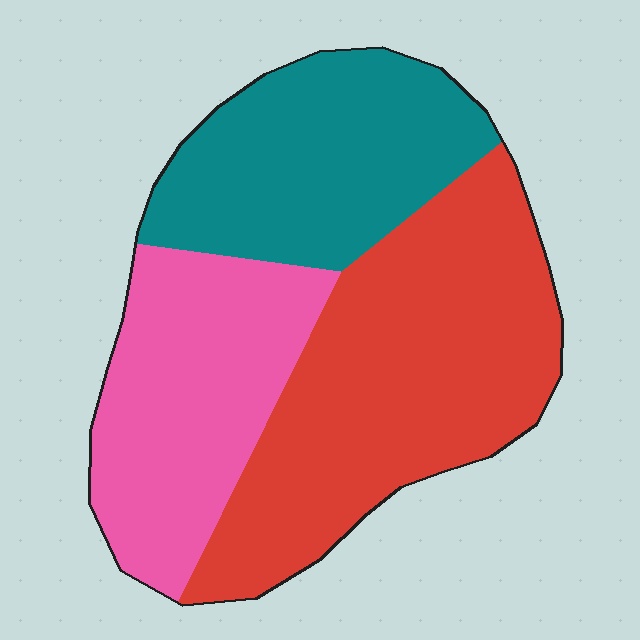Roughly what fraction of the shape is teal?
Teal takes up about one quarter (1/4) of the shape.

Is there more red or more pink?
Red.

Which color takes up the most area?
Red, at roughly 45%.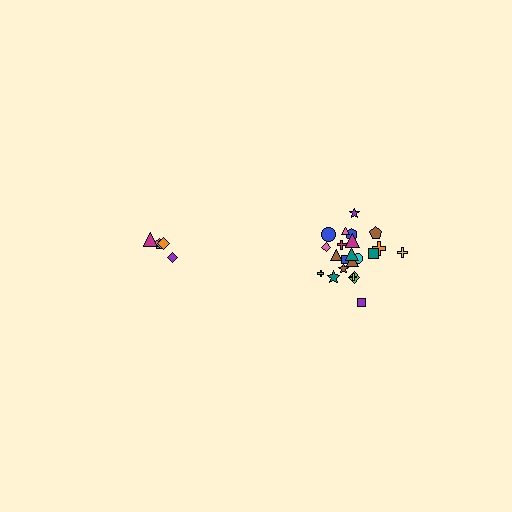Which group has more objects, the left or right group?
The right group.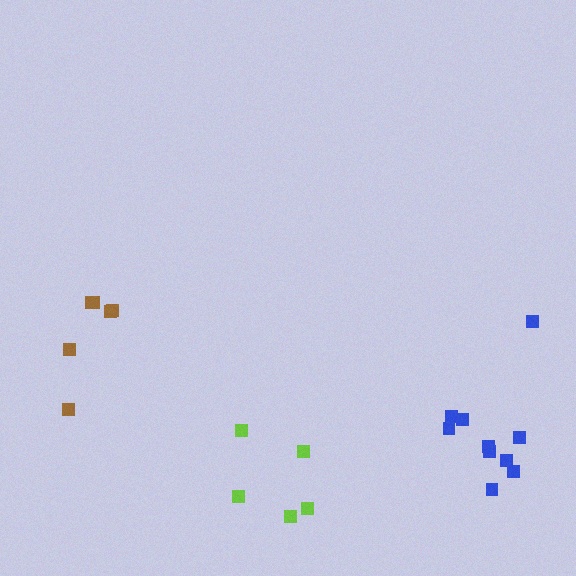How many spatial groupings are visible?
There are 3 spatial groupings.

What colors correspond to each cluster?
The clusters are colored: blue, brown, lime.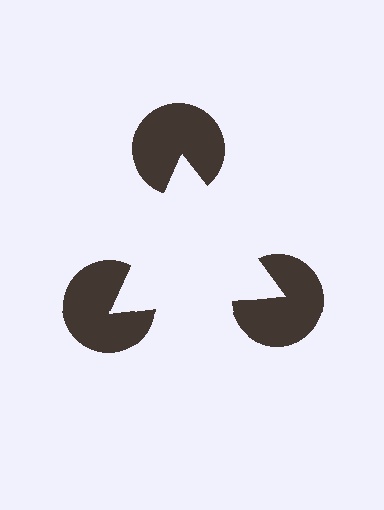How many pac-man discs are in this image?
There are 3 — one at each vertex of the illusory triangle.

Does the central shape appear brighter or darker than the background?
It typically appears slightly brighter than the background, even though no actual brightness change is drawn.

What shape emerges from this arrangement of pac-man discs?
An illusory triangle — its edges are inferred from the aligned wedge cuts in the pac-man discs, not physically drawn.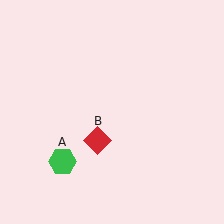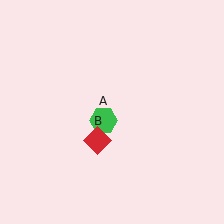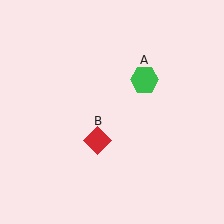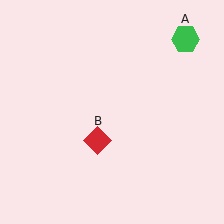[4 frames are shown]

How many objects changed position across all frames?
1 object changed position: green hexagon (object A).